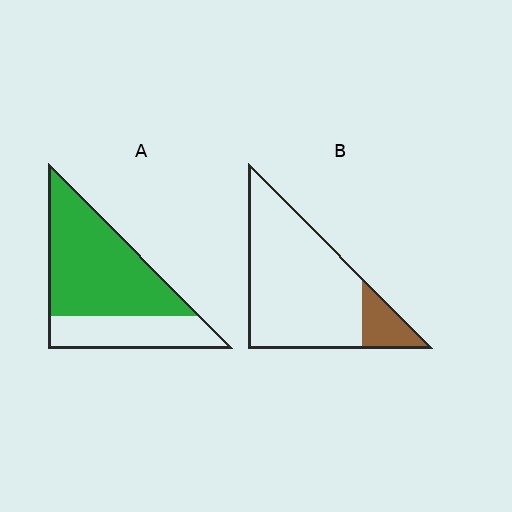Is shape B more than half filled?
No.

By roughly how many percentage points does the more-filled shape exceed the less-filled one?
By roughly 55 percentage points (A over B).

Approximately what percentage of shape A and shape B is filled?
A is approximately 70% and B is approximately 15%.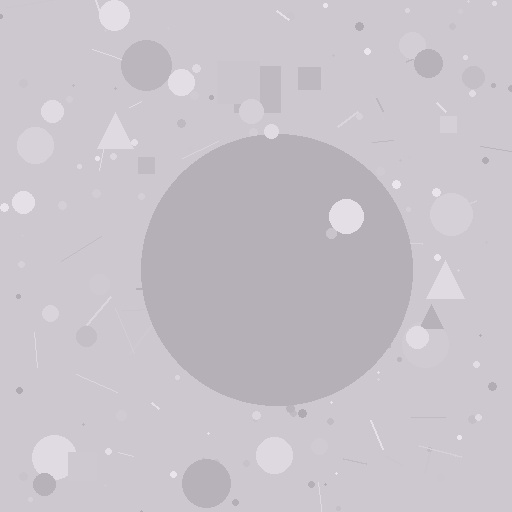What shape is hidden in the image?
A circle is hidden in the image.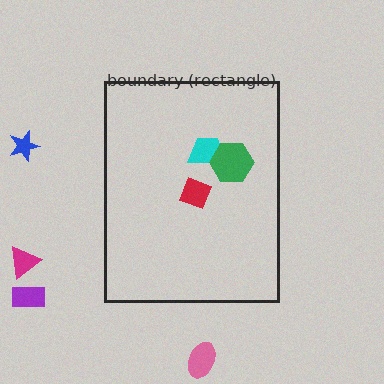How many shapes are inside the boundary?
3 inside, 4 outside.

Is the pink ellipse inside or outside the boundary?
Outside.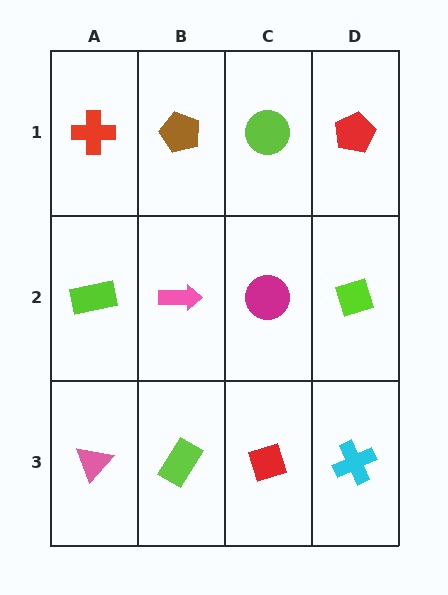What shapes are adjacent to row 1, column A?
A lime rectangle (row 2, column A), a brown pentagon (row 1, column B).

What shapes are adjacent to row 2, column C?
A lime circle (row 1, column C), a red diamond (row 3, column C), a pink arrow (row 2, column B), a lime diamond (row 2, column D).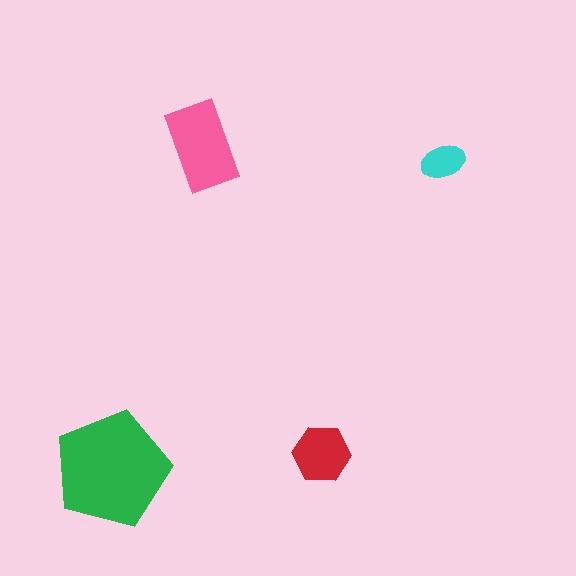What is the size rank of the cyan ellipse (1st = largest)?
4th.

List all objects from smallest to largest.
The cyan ellipse, the red hexagon, the pink rectangle, the green pentagon.